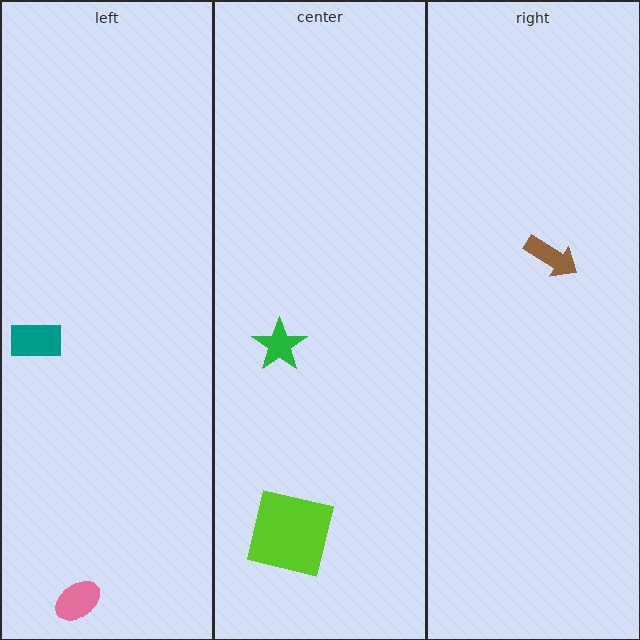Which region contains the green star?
The center region.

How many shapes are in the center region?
2.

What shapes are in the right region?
The brown arrow.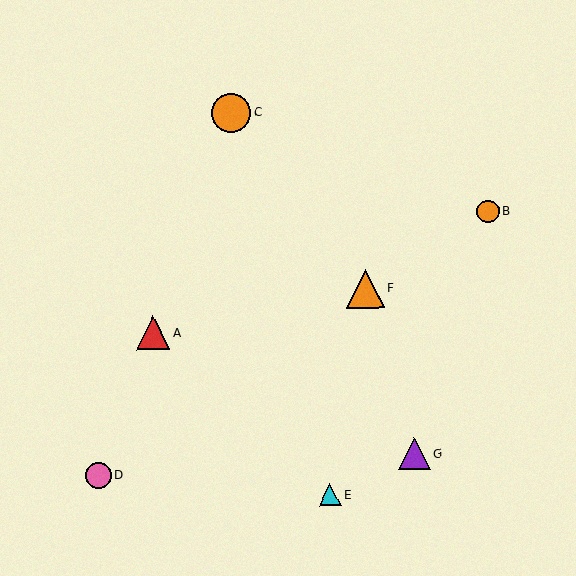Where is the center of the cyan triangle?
The center of the cyan triangle is at (330, 495).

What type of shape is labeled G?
Shape G is a purple triangle.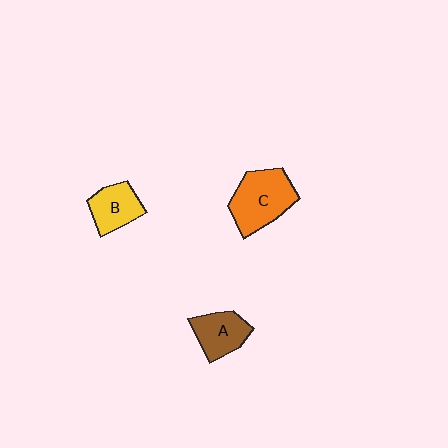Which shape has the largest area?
Shape C (orange).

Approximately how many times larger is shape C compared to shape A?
Approximately 1.5 times.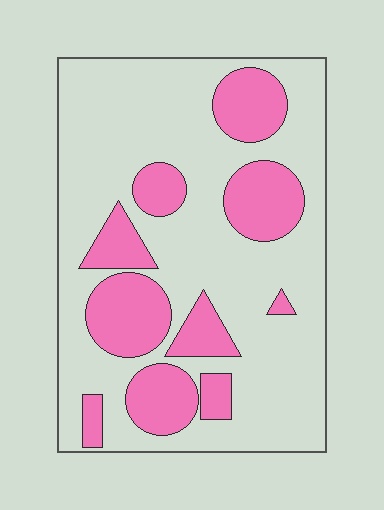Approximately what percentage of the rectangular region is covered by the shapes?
Approximately 30%.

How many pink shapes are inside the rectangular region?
10.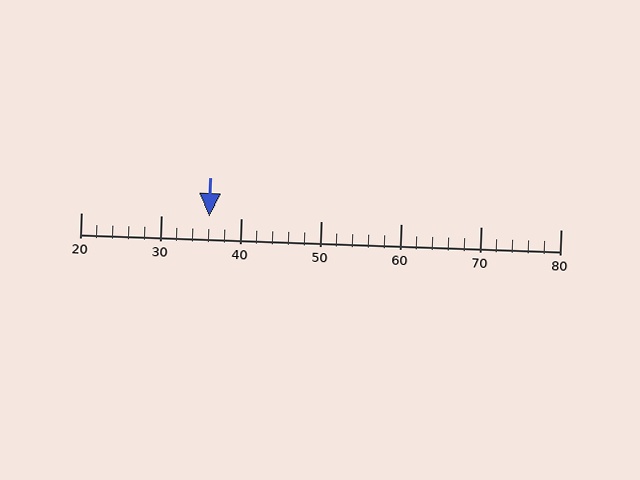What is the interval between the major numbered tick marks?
The major tick marks are spaced 10 units apart.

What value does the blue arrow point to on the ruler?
The blue arrow points to approximately 36.